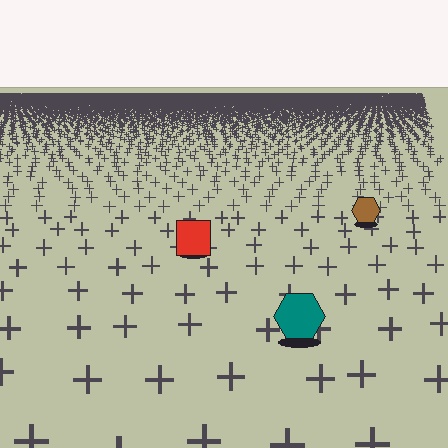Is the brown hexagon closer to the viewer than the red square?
No. The red square is closer — you can tell from the texture gradient: the ground texture is coarser near it.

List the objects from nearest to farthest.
From nearest to farthest: the teal hexagon, the red square, the brown hexagon.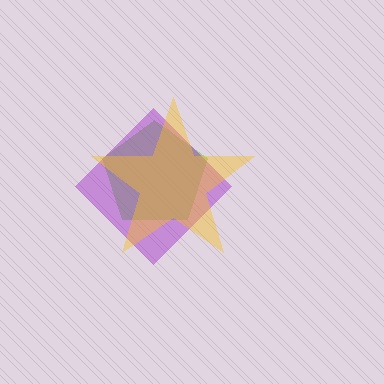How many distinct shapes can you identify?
There are 3 distinct shapes: a lime pentagon, a purple diamond, a yellow star.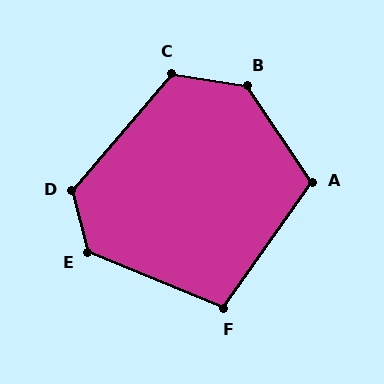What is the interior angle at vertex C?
Approximately 122 degrees (obtuse).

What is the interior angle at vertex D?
Approximately 125 degrees (obtuse).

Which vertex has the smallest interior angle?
F, at approximately 103 degrees.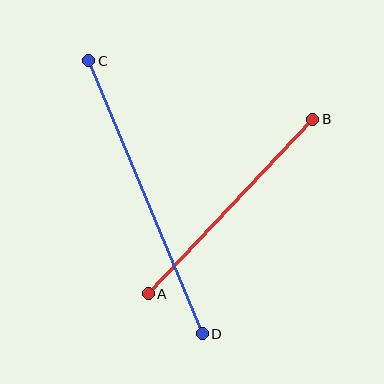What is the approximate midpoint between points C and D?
The midpoint is at approximately (146, 197) pixels.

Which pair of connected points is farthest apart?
Points C and D are farthest apart.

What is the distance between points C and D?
The distance is approximately 295 pixels.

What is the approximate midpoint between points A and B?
The midpoint is at approximately (231, 206) pixels.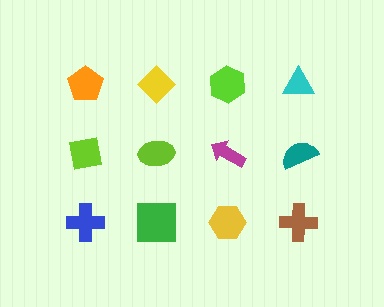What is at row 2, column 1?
A lime square.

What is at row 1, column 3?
A lime hexagon.